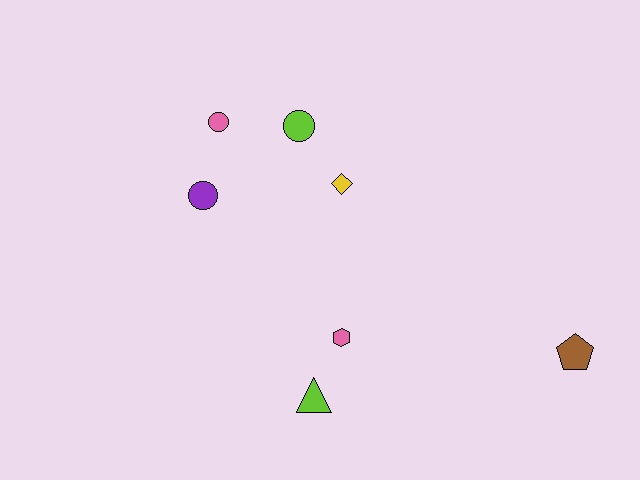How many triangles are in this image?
There is 1 triangle.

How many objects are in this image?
There are 7 objects.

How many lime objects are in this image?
There are 2 lime objects.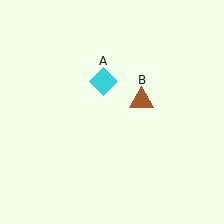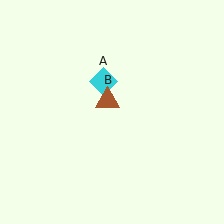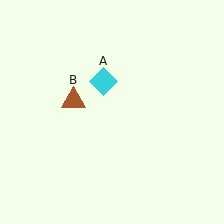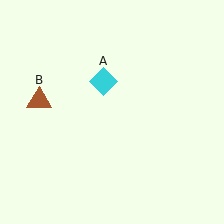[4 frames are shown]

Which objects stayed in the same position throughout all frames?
Cyan diamond (object A) remained stationary.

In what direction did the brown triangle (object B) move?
The brown triangle (object B) moved left.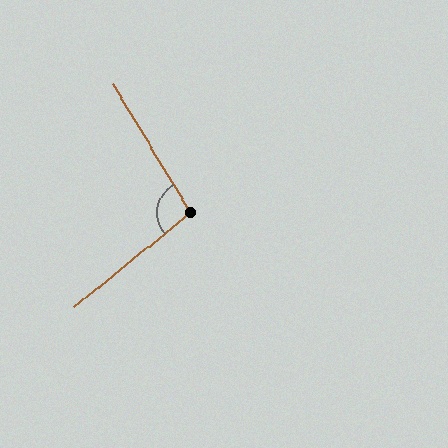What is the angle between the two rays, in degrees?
Approximately 98 degrees.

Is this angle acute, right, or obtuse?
It is obtuse.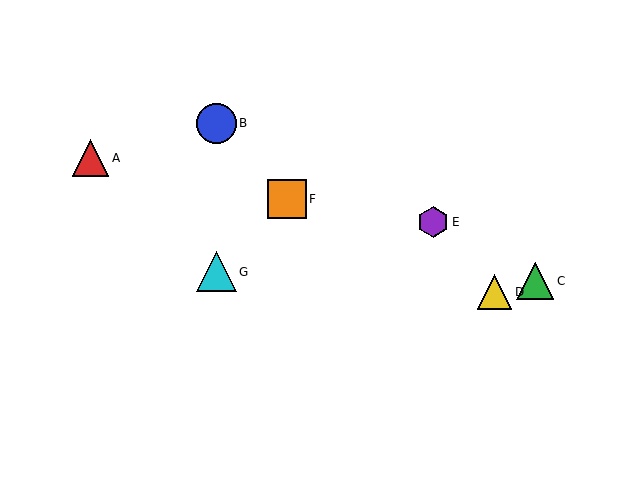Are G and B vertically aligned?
Yes, both are at x≈216.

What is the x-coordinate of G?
Object G is at x≈216.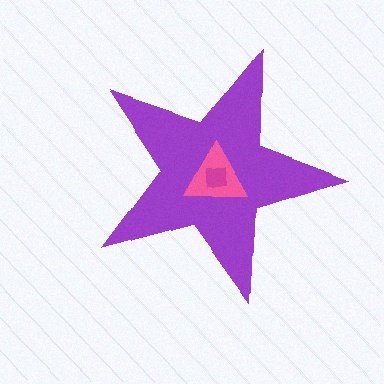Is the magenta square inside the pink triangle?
Yes.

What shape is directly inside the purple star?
The pink triangle.